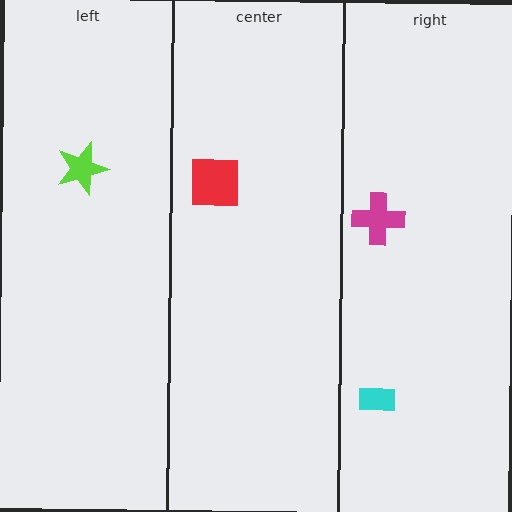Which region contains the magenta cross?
The right region.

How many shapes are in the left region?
1.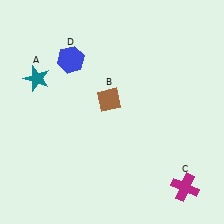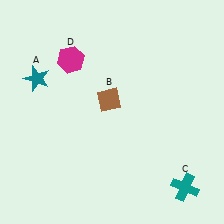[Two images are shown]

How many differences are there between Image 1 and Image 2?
There are 2 differences between the two images.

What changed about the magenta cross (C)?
In Image 1, C is magenta. In Image 2, it changed to teal.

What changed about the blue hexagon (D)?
In Image 1, D is blue. In Image 2, it changed to magenta.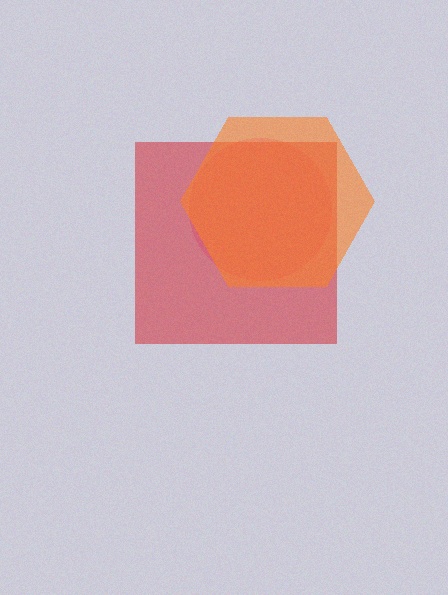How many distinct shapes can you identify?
There are 3 distinct shapes: a pink circle, a red square, an orange hexagon.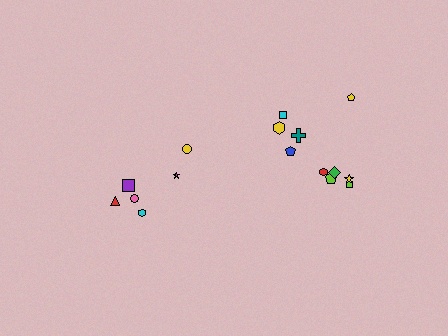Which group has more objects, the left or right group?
The right group.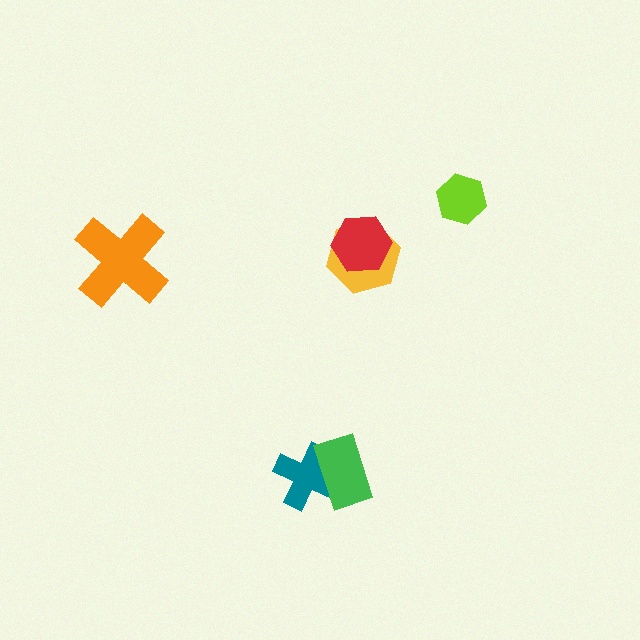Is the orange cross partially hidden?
No, no other shape covers it.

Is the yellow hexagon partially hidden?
Yes, it is partially covered by another shape.